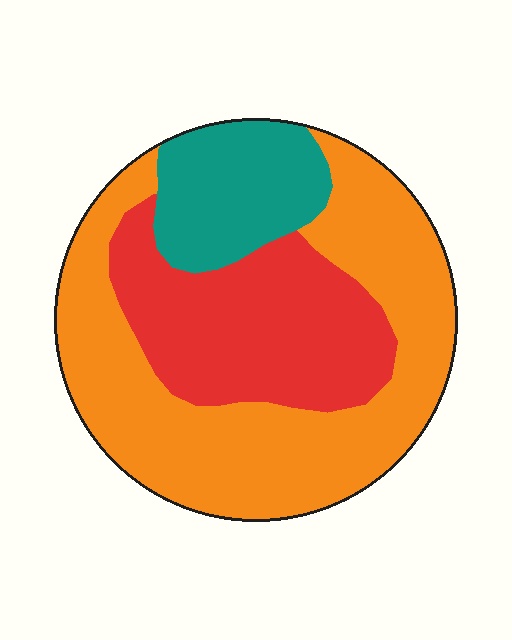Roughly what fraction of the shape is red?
Red covers roughly 30% of the shape.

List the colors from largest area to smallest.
From largest to smallest: orange, red, teal.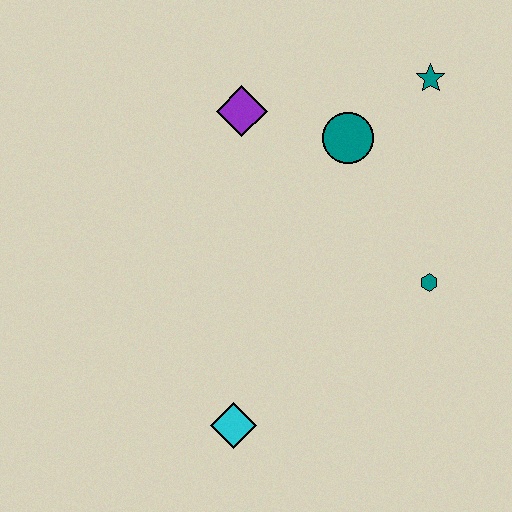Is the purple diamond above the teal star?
No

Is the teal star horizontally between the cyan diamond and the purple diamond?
No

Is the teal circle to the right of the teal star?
No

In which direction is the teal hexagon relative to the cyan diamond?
The teal hexagon is to the right of the cyan diamond.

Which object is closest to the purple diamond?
The teal circle is closest to the purple diamond.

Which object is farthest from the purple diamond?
The cyan diamond is farthest from the purple diamond.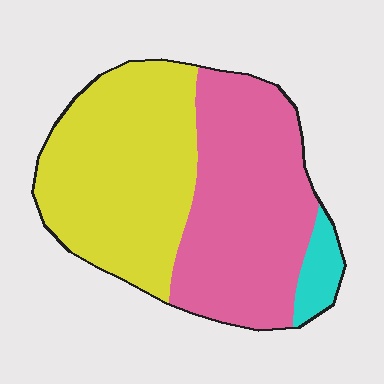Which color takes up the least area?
Cyan, at roughly 5%.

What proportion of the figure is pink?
Pink covers around 45% of the figure.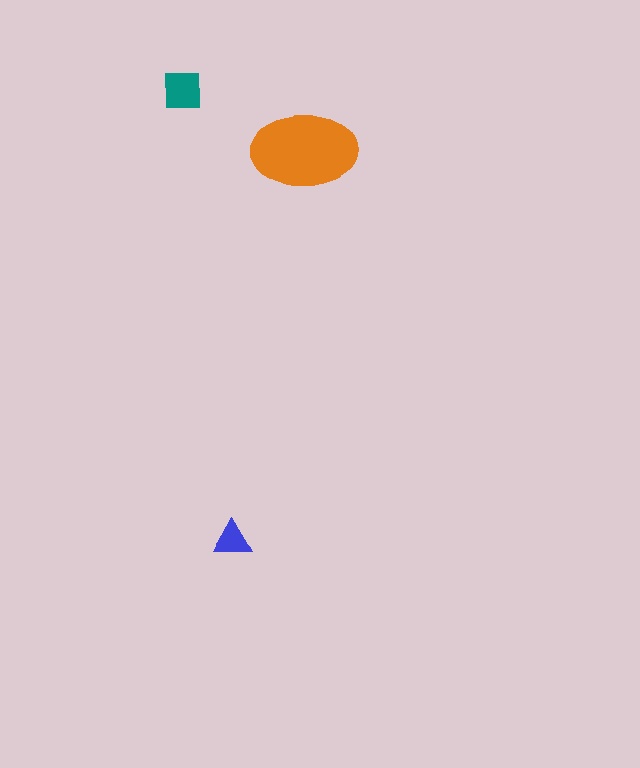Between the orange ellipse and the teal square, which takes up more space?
The orange ellipse.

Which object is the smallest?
The blue triangle.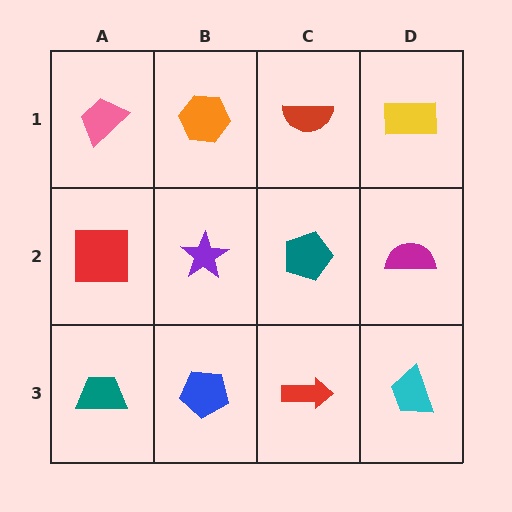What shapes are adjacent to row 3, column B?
A purple star (row 2, column B), a teal trapezoid (row 3, column A), a red arrow (row 3, column C).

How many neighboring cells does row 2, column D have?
3.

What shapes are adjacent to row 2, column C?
A red semicircle (row 1, column C), a red arrow (row 3, column C), a purple star (row 2, column B), a magenta semicircle (row 2, column D).